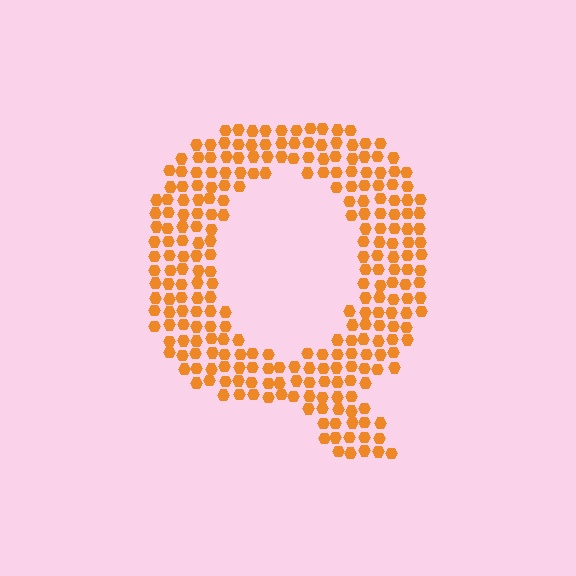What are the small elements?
The small elements are hexagons.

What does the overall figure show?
The overall figure shows the letter Q.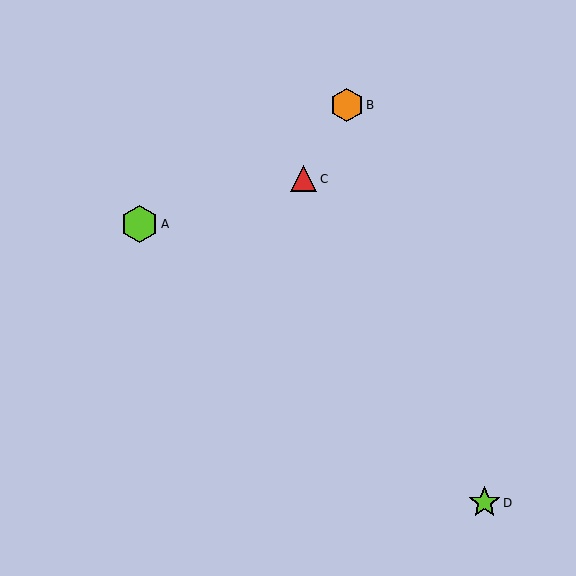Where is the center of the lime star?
The center of the lime star is at (484, 503).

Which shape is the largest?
The lime hexagon (labeled A) is the largest.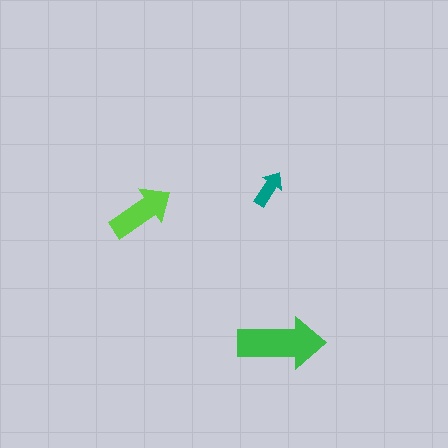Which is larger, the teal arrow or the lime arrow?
The lime one.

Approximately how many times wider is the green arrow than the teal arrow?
About 2.5 times wider.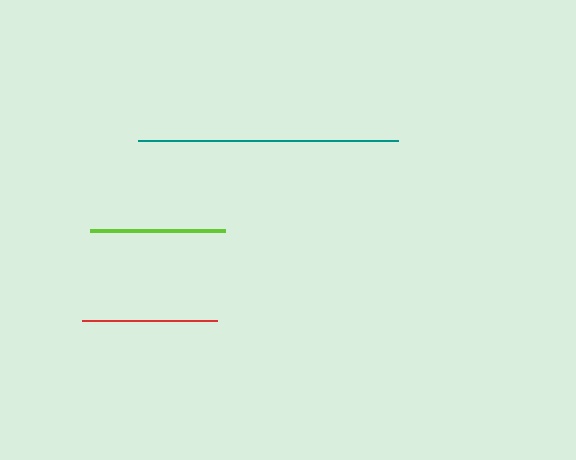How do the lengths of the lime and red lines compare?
The lime and red lines are approximately the same length.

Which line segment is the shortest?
The red line is the shortest at approximately 135 pixels.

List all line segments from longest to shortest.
From longest to shortest: teal, lime, red.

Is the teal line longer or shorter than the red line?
The teal line is longer than the red line.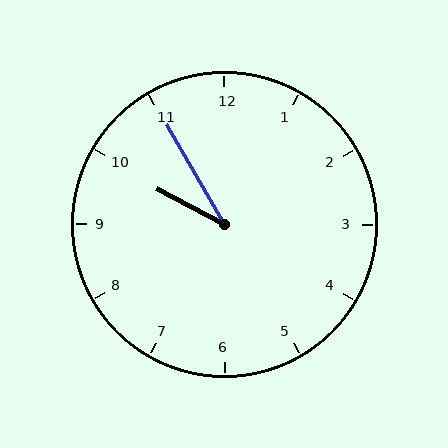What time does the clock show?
9:55.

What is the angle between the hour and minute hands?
Approximately 32 degrees.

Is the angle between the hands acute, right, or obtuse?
It is acute.